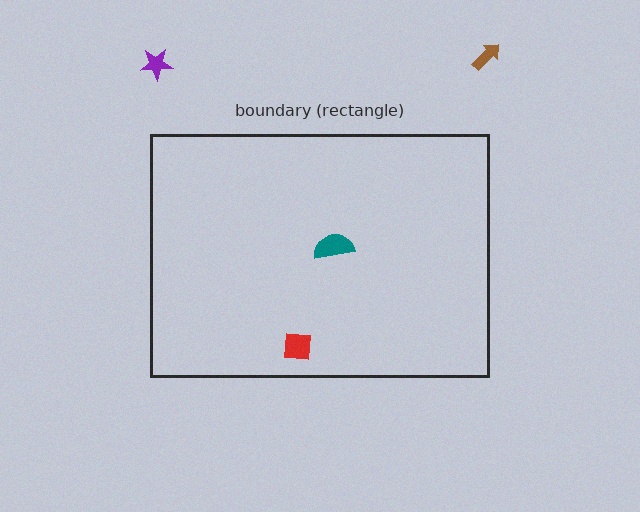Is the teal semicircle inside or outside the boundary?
Inside.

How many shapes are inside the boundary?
2 inside, 2 outside.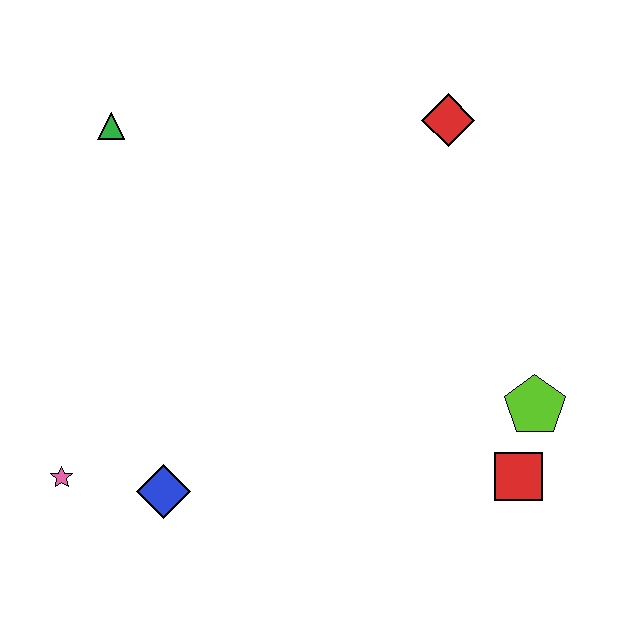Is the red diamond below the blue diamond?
No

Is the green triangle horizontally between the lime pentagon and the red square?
No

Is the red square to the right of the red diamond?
Yes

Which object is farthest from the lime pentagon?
The green triangle is farthest from the lime pentagon.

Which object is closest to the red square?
The lime pentagon is closest to the red square.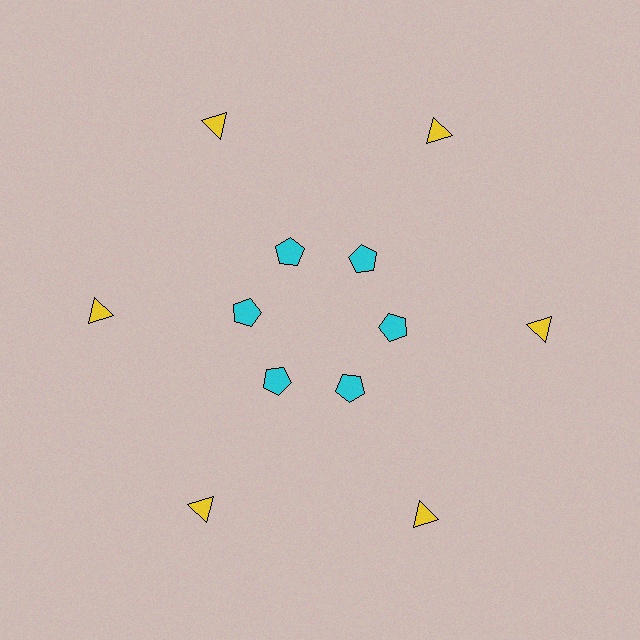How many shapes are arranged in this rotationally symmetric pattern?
There are 12 shapes, arranged in 6 groups of 2.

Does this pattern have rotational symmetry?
Yes, this pattern has 6-fold rotational symmetry. It looks the same after rotating 60 degrees around the center.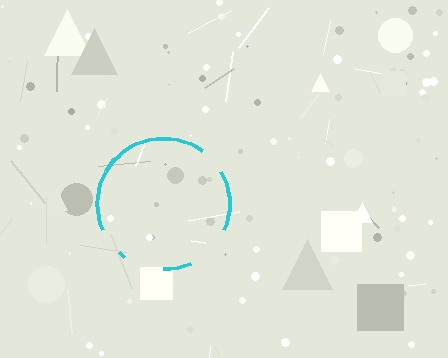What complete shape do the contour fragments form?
The contour fragments form a circle.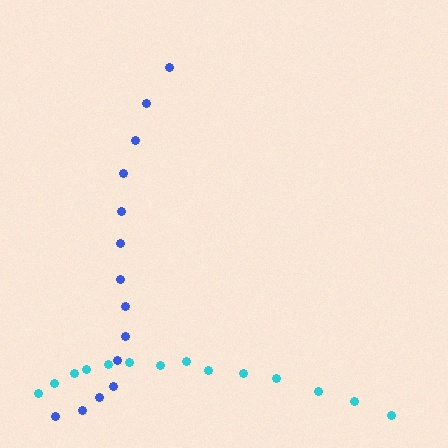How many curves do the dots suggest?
There are 2 distinct paths.